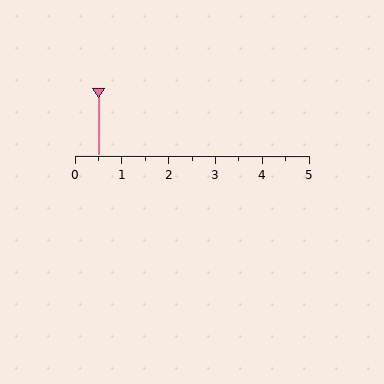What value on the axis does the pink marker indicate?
The marker indicates approximately 0.5.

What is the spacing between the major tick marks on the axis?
The major ticks are spaced 1 apart.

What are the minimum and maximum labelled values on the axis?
The axis runs from 0 to 5.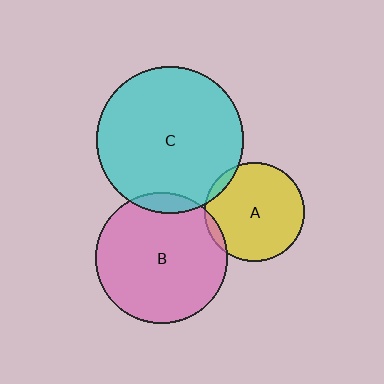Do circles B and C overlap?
Yes.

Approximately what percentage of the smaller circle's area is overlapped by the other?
Approximately 10%.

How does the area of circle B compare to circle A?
Approximately 1.7 times.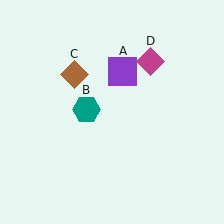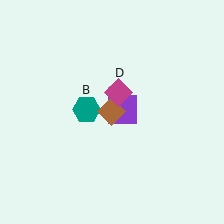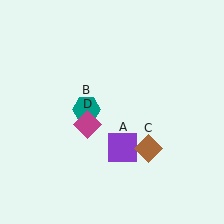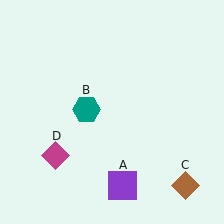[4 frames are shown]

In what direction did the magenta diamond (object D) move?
The magenta diamond (object D) moved down and to the left.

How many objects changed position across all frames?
3 objects changed position: purple square (object A), brown diamond (object C), magenta diamond (object D).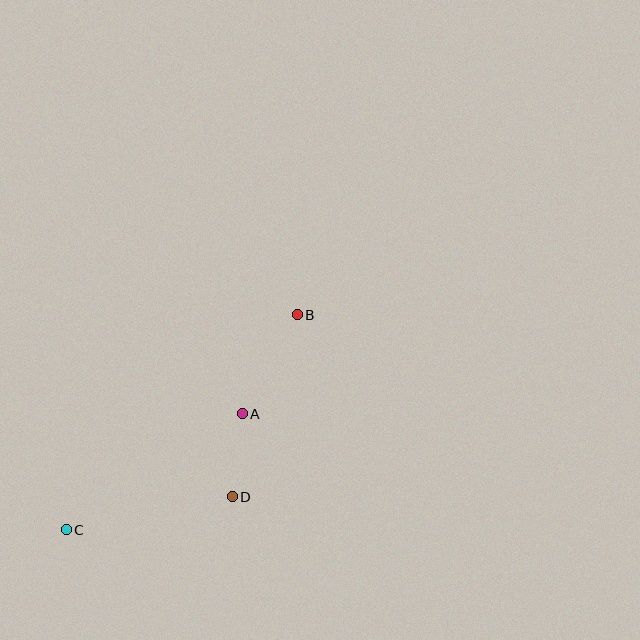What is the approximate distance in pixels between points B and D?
The distance between B and D is approximately 193 pixels.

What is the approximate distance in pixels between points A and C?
The distance between A and C is approximately 211 pixels.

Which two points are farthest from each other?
Points B and C are farthest from each other.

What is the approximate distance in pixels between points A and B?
The distance between A and B is approximately 113 pixels.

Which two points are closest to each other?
Points A and D are closest to each other.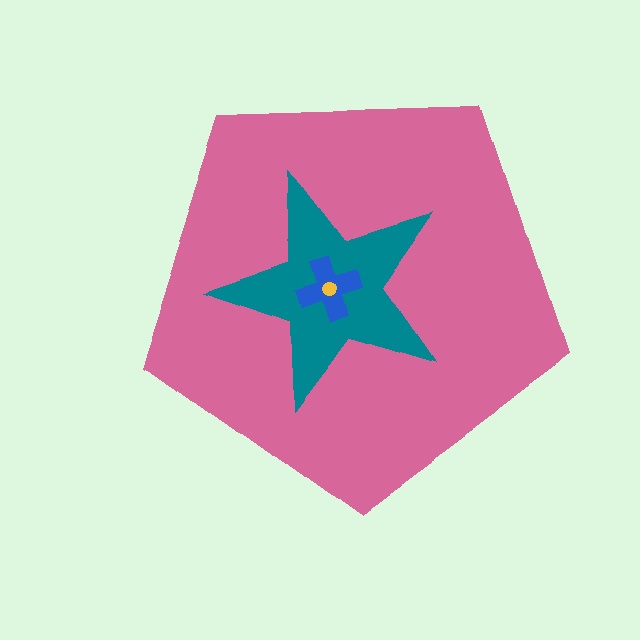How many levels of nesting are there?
4.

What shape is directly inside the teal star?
The blue cross.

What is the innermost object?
The yellow circle.